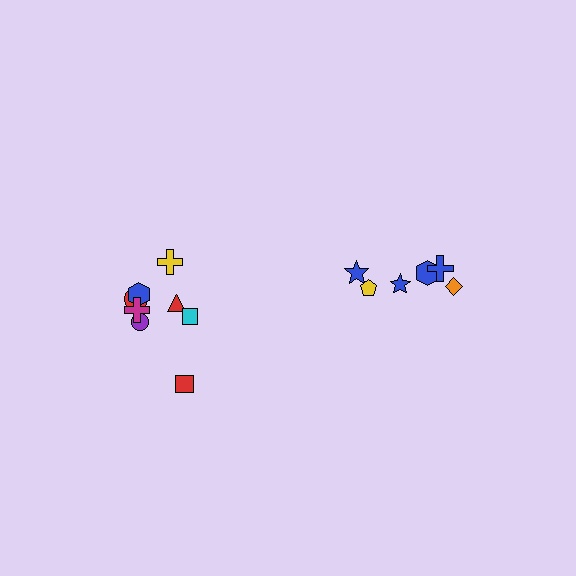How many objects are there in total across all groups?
There are 14 objects.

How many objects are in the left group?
There are 8 objects.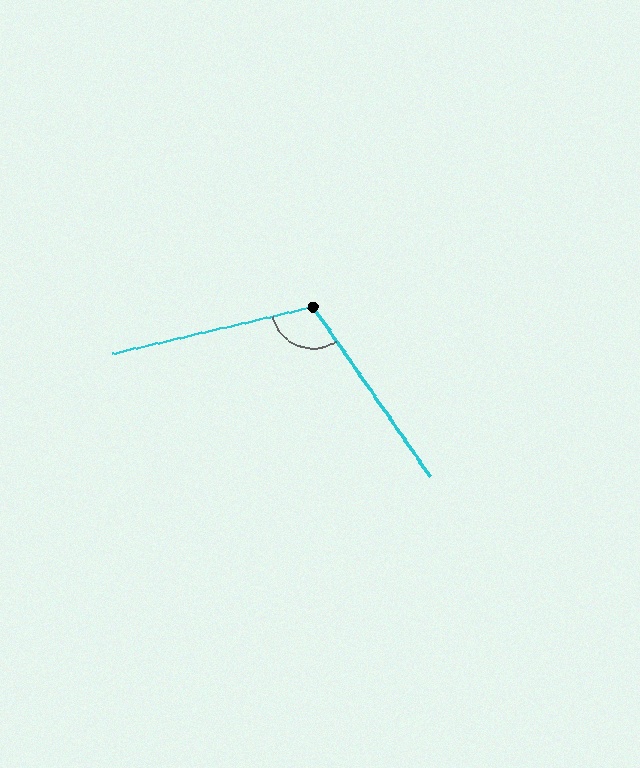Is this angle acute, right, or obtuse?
It is obtuse.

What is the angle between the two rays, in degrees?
Approximately 111 degrees.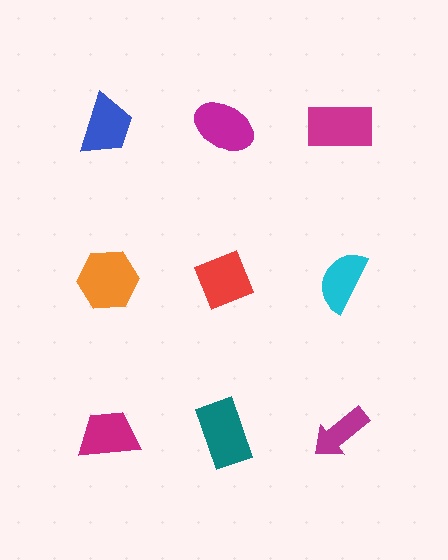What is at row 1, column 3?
A magenta rectangle.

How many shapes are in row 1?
3 shapes.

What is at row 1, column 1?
A blue trapezoid.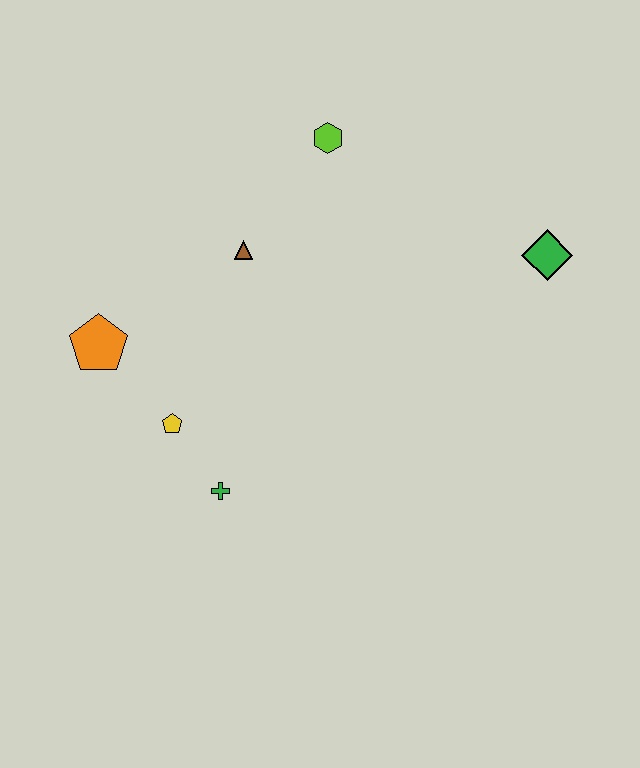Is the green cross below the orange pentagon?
Yes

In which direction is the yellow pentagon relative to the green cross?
The yellow pentagon is above the green cross.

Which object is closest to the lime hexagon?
The brown triangle is closest to the lime hexagon.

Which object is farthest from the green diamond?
The orange pentagon is farthest from the green diamond.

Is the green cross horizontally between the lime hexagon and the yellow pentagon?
Yes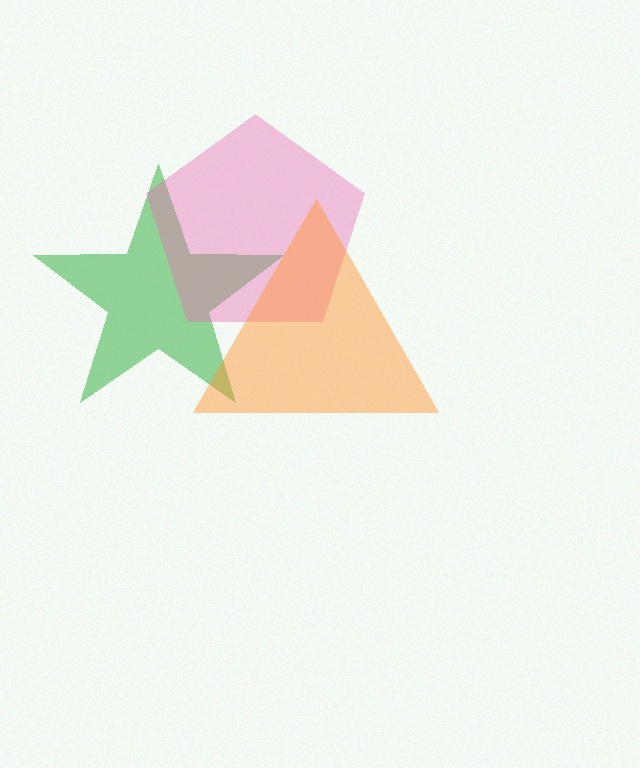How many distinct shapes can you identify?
There are 3 distinct shapes: a green star, a pink pentagon, an orange triangle.